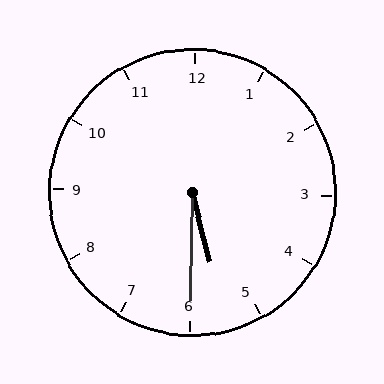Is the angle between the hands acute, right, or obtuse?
It is acute.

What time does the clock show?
5:30.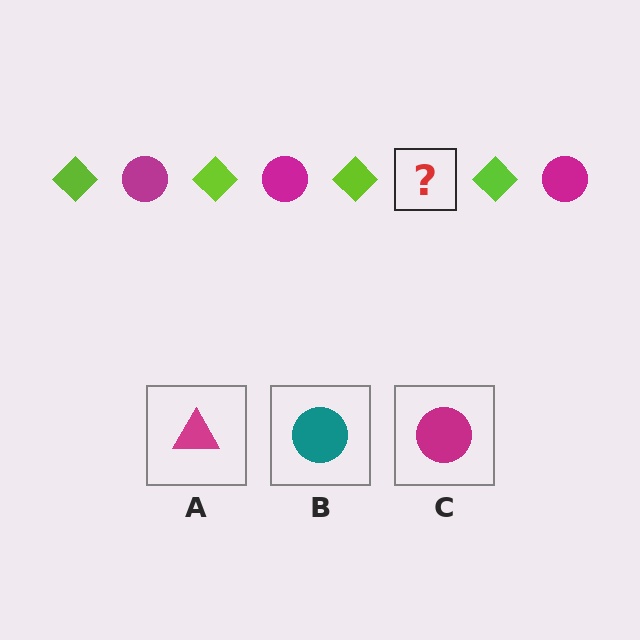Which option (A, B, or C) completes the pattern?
C.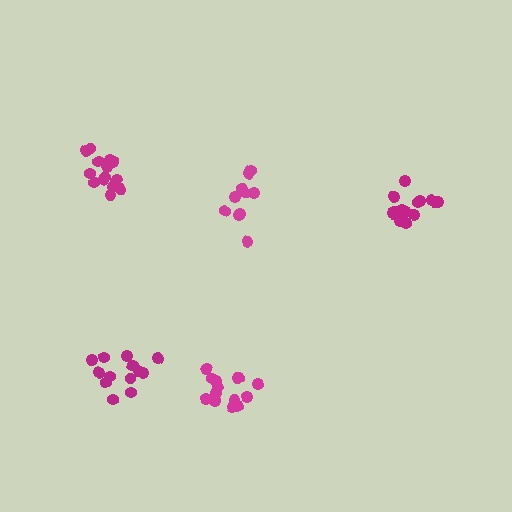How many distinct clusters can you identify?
There are 5 distinct clusters.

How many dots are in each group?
Group 1: 11 dots, Group 2: 16 dots, Group 3: 15 dots, Group 4: 13 dots, Group 5: 14 dots (69 total).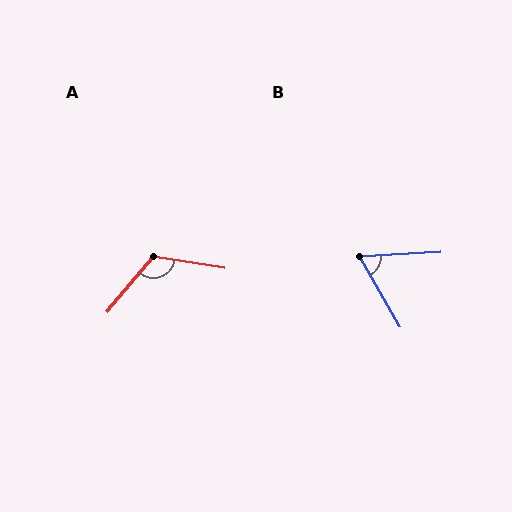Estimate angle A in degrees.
Approximately 121 degrees.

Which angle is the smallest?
B, at approximately 63 degrees.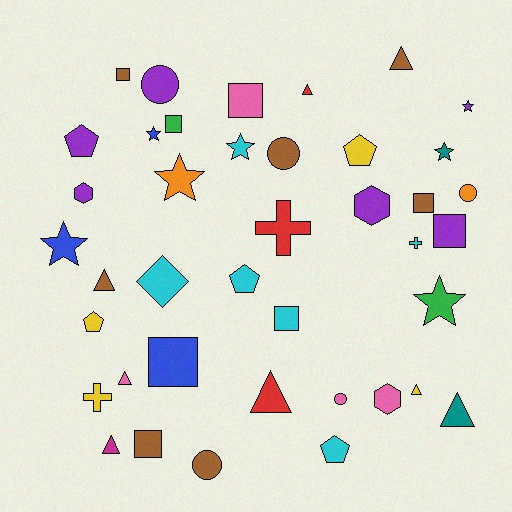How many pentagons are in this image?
There are 5 pentagons.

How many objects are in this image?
There are 40 objects.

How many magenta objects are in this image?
There is 1 magenta object.